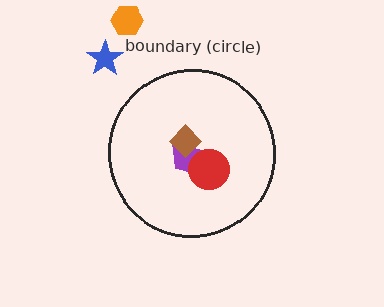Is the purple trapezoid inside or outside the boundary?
Inside.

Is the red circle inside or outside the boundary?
Inside.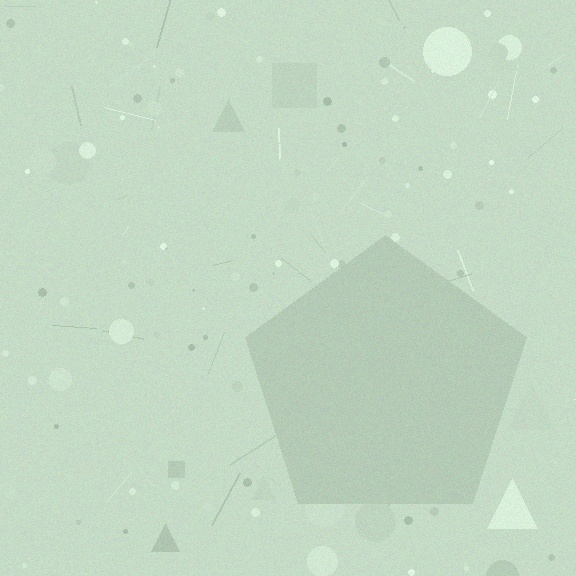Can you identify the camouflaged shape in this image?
The camouflaged shape is a pentagon.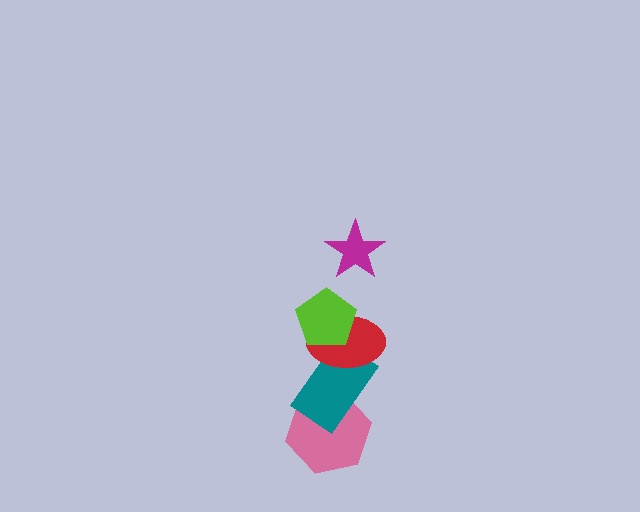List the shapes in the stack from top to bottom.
From top to bottom: the magenta star, the lime pentagon, the red ellipse, the teal rectangle, the pink hexagon.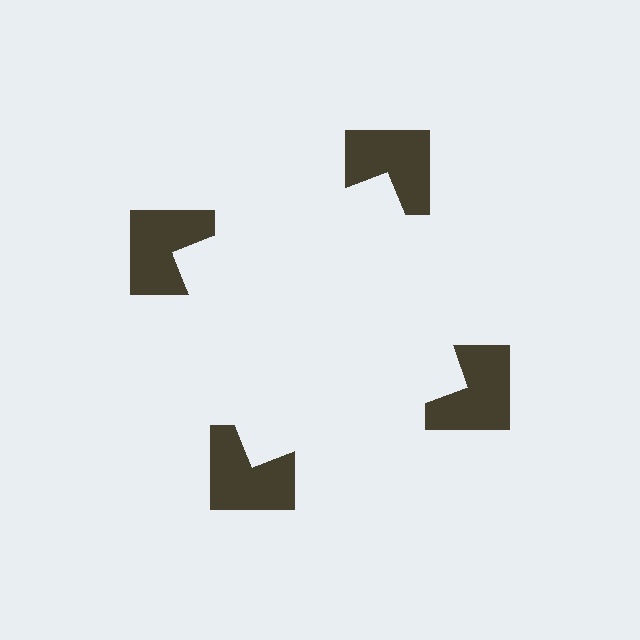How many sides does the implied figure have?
4 sides.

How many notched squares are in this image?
There are 4 — one at each vertex of the illusory square.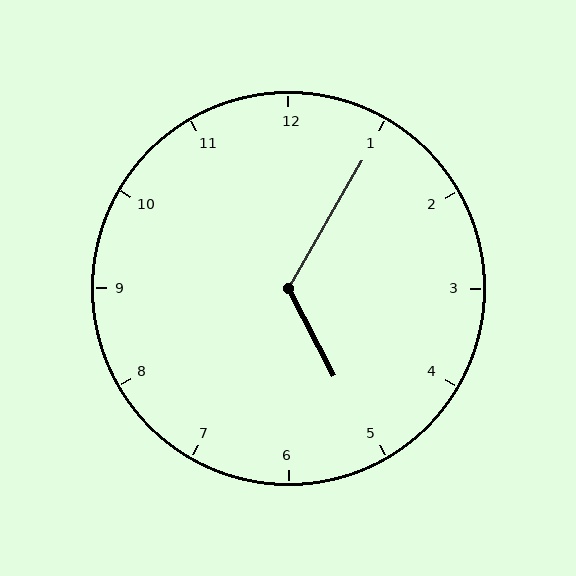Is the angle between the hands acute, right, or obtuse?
It is obtuse.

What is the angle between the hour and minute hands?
Approximately 122 degrees.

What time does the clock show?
5:05.